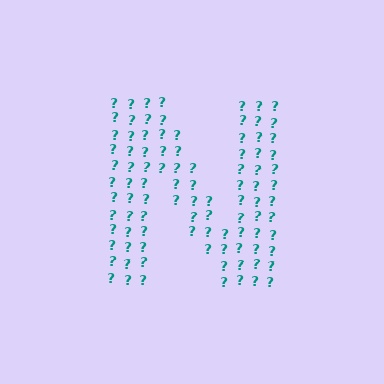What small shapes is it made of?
It is made of small question marks.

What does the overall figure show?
The overall figure shows the letter N.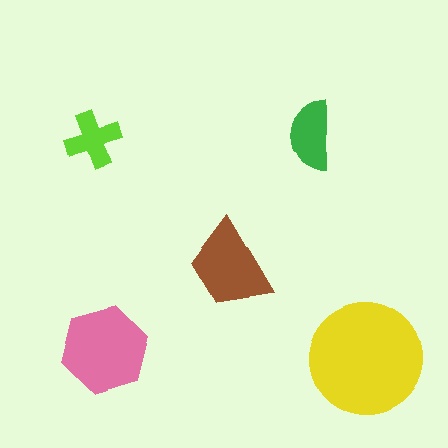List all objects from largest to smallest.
The yellow circle, the pink hexagon, the brown trapezoid, the green semicircle, the lime cross.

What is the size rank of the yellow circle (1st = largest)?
1st.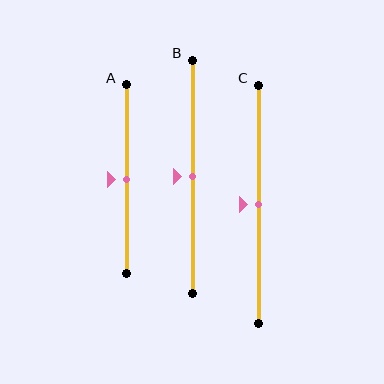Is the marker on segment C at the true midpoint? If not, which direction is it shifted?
Yes, the marker on segment C is at the true midpoint.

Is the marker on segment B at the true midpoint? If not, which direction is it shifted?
Yes, the marker on segment B is at the true midpoint.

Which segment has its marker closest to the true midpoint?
Segment A has its marker closest to the true midpoint.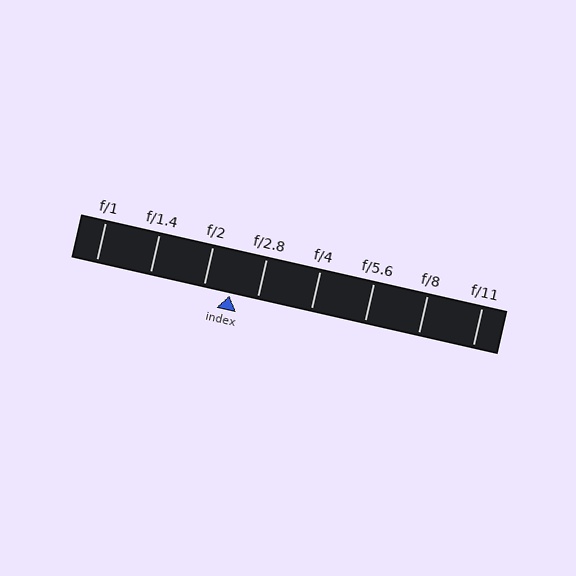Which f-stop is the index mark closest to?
The index mark is closest to f/2.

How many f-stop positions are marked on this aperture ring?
There are 8 f-stop positions marked.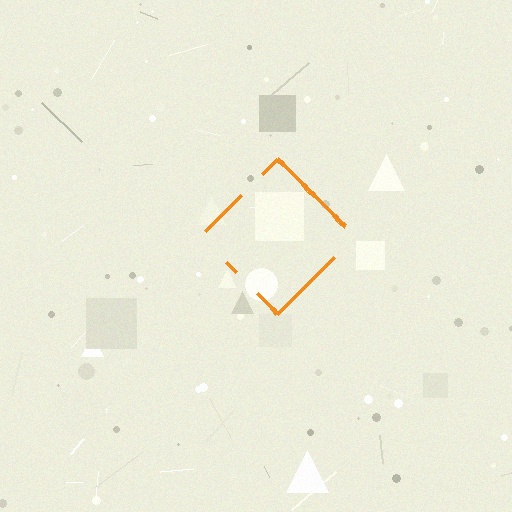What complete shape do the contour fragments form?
The contour fragments form a diamond.